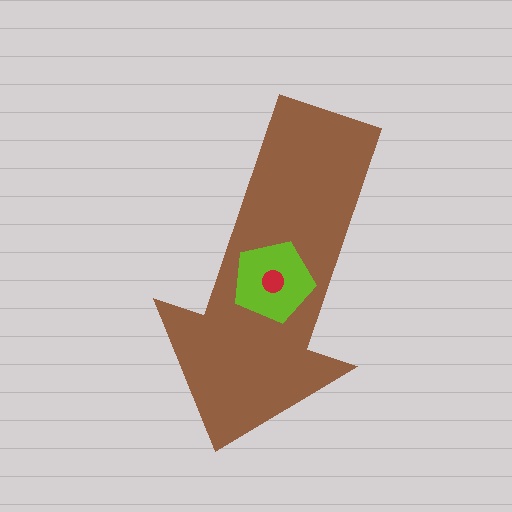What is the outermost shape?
The brown arrow.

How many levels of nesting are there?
3.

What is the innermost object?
The red circle.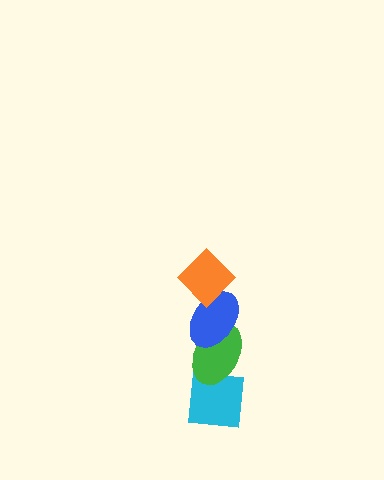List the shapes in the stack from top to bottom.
From top to bottom: the orange diamond, the blue ellipse, the green ellipse, the cyan square.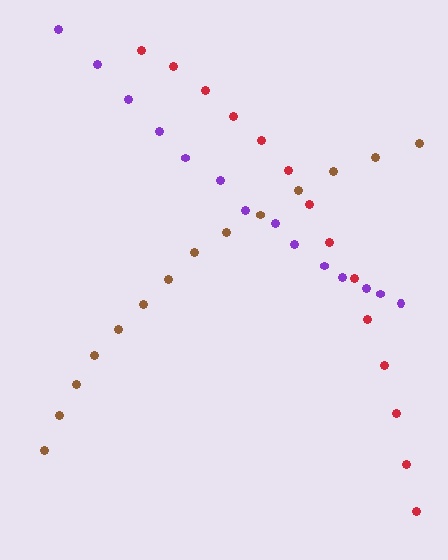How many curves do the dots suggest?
There are 3 distinct paths.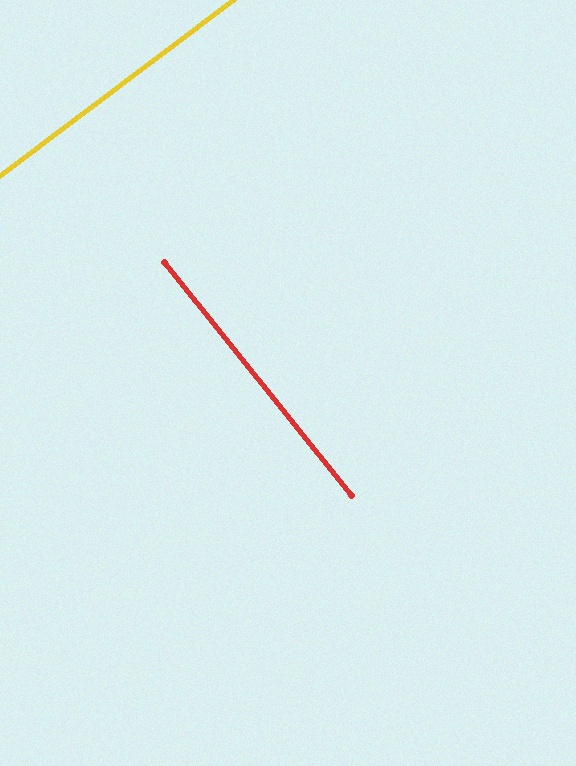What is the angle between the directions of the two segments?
Approximately 88 degrees.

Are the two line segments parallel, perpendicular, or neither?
Perpendicular — they meet at approximately 88°.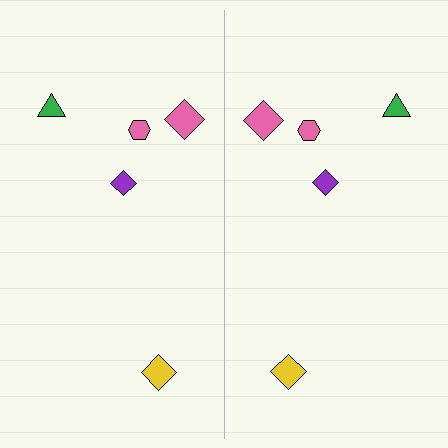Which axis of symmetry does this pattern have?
The pattern has a vertical axis of symmetry running through the center of the image.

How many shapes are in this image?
There are 10 shapes in this image.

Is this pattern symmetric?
Yes, this pattern has bilateral (reflection) symmetry.